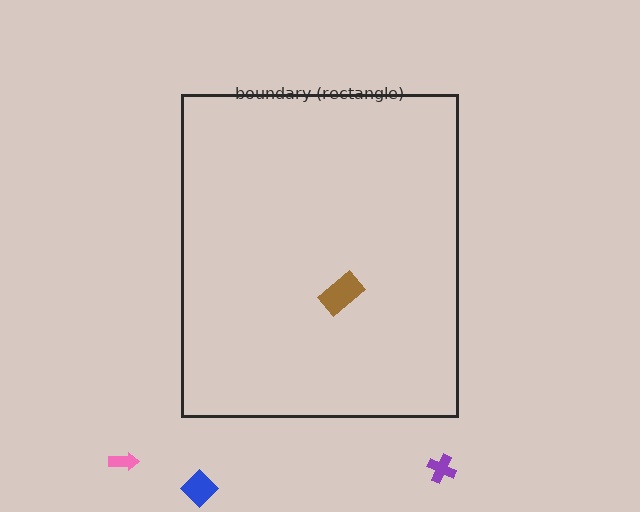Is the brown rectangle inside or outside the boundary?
Inside.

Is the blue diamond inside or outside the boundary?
Outside.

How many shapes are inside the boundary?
1 inside, 3 outside.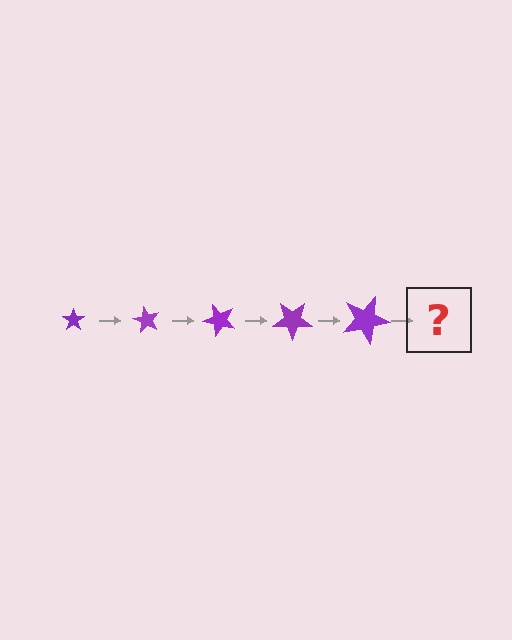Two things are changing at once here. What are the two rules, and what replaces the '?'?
The two rules are that the star grows larger each step and it rotates 60 degrees each step. The '?' should be a star, larger than the previous one and rotated 300 degrees from the start.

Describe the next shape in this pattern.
It should be a star, larger than the previous one and rotated 300 degrees from the start.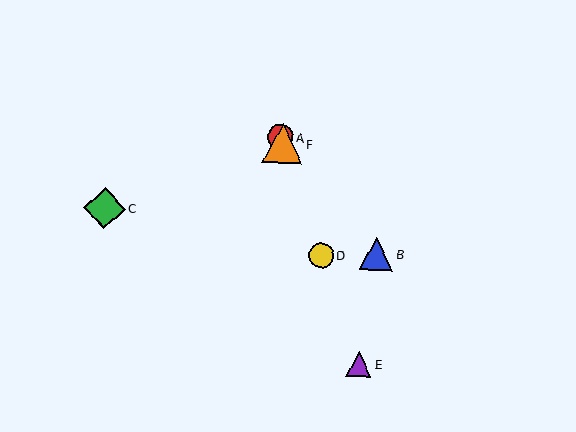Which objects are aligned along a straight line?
Objects A, D, E, F are aligned along a straight line.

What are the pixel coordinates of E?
Object E is at (359, 364).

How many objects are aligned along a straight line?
4 objects (A, D, E, F) are aligned along a straight line.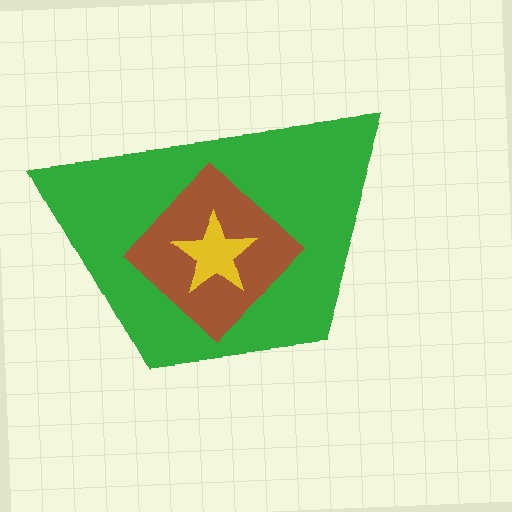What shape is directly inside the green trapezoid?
The brown diamond.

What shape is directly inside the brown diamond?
The yellow star.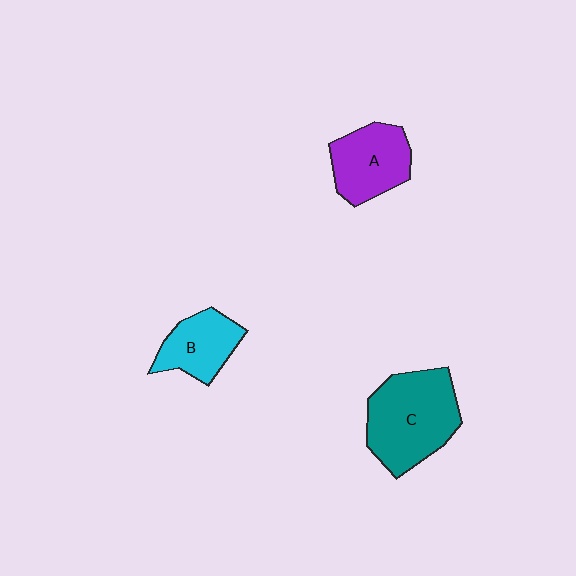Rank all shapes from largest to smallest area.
From largest to smallest: C (teal), A (purple), B (cyan).